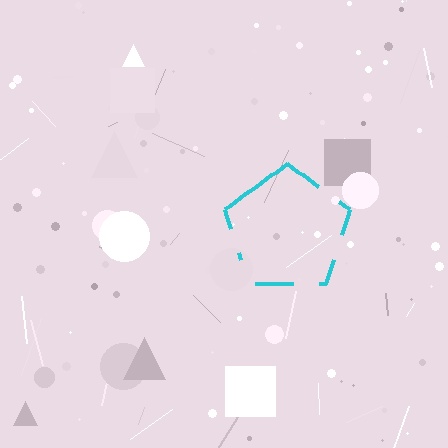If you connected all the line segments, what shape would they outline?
They would outline a pentagon.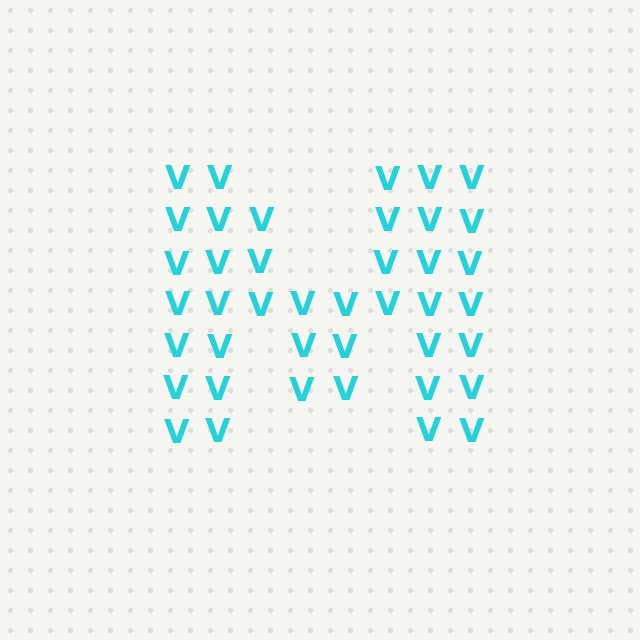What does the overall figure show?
The overall figure shows the letter M.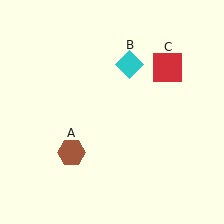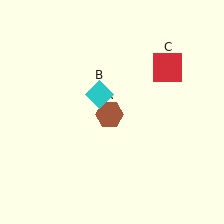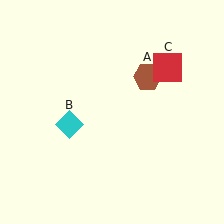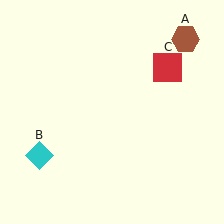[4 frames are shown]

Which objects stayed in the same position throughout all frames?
Red square (object C) remained stationary.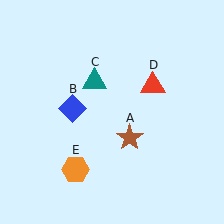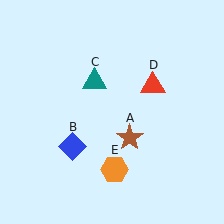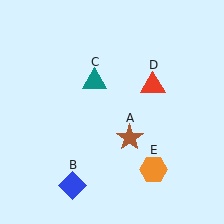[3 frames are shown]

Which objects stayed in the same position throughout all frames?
Brown star (object A) and teal triangle (object C) and red triangle (object D) remained stationary.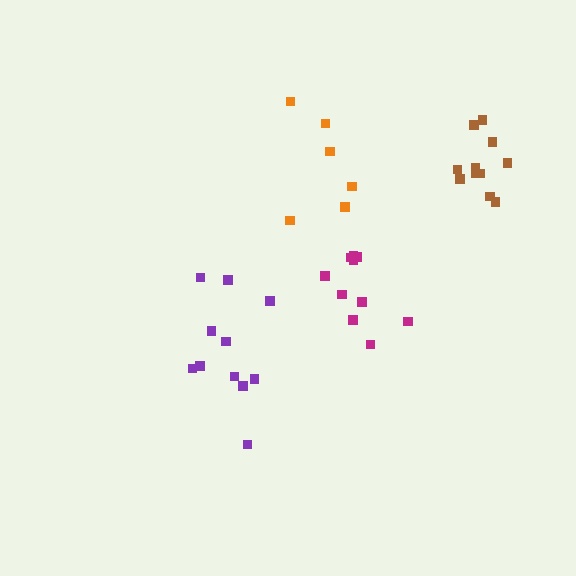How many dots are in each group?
Group 1: 10 dots, Group 2: 11 dots, Group 3: 11 dots, Group 4: 6 dots (38 total).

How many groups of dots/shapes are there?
There are 4 groups.